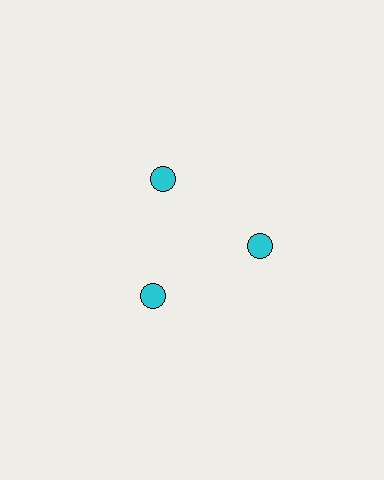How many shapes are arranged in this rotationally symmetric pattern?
There are 3 shapes, arranged in 3 groups of 1.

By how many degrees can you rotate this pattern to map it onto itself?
The pattern maps onto itself every 120 degrees of rotation.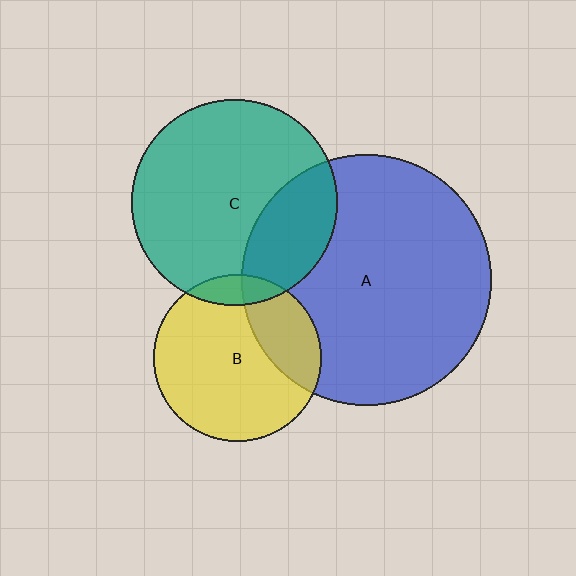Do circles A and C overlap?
Yes.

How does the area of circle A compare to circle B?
Approximately 2.2 times.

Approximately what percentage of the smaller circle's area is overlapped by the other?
Approximately 25%.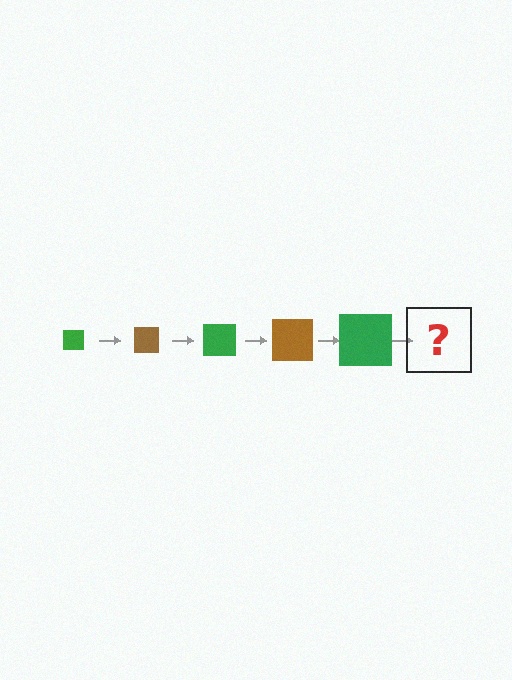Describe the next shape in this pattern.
It should be a brown square, larger than the previous one.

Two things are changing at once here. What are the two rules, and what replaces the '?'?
The two rules are that the square grows larger each step and the color cycles through green and brown. The '?' should be a brown square, larger than the previous one.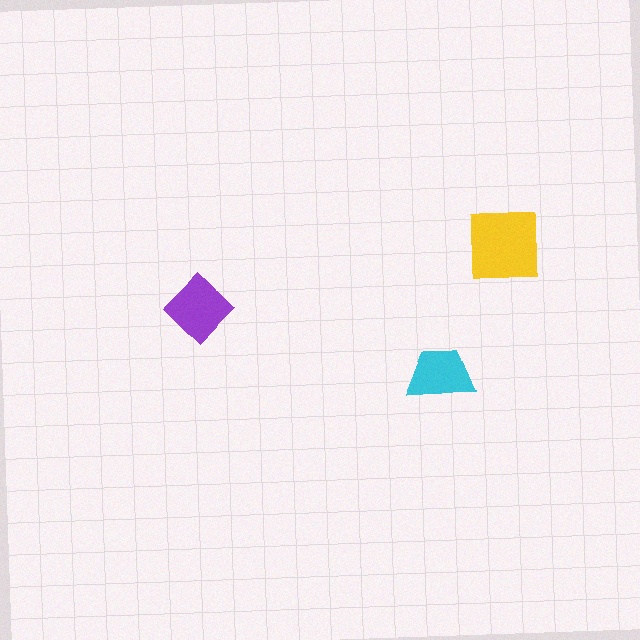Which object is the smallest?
The cyan trapezoid.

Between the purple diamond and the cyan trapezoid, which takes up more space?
The purple diamond.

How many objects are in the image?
There are 3 objects in the image.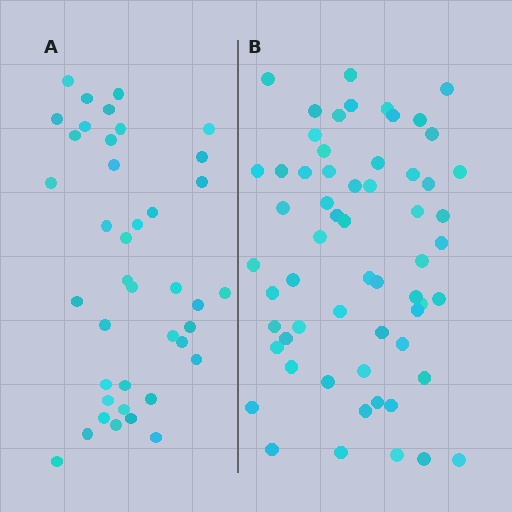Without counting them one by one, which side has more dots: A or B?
Region B (the right region) has more dots.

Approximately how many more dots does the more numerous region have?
Region B has approximately 20 more dots than region A.